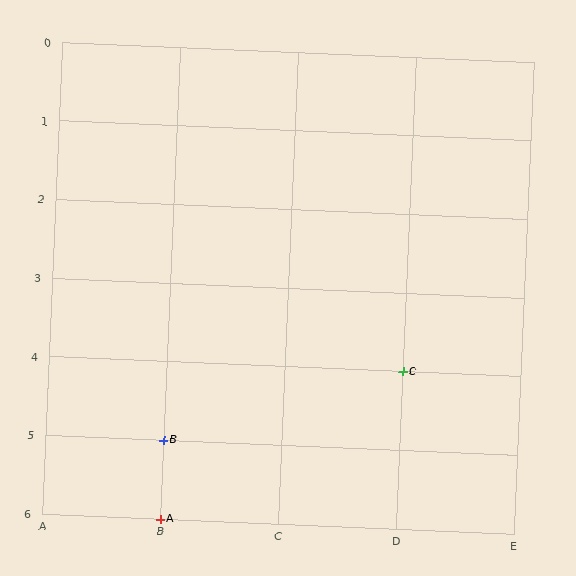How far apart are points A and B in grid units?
Points A and B are 1 row apart.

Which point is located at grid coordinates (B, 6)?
Point A is at (B, 6).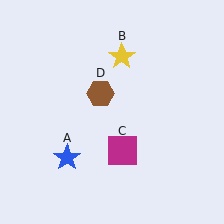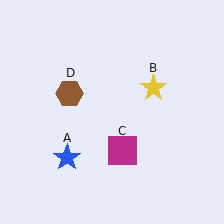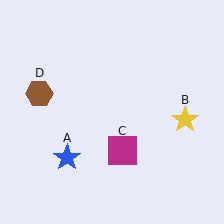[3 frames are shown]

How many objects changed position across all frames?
2 objects changed position: yellow star (object B), brown hexagon (object D).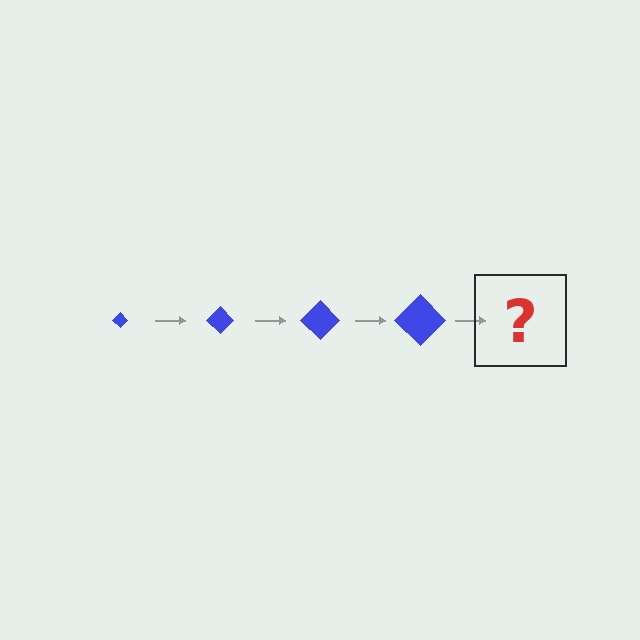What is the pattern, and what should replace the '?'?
The pattern is that the diamond gets progressively larger each step. The '?' should be a blue diamond, larger than the previous one.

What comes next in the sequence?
The next element should be a blue diamond, larger than the previous one.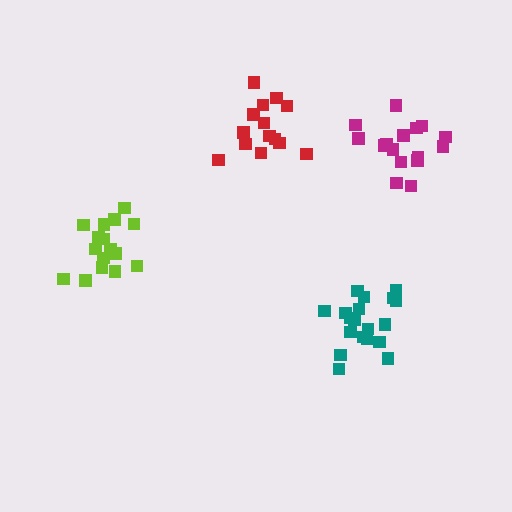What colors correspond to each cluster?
The clusters are colored: lime, teal, magenta, red.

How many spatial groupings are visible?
There are 4 spatial groupings.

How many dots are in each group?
Group 1: 16 dots, Group 2: 19 dots, Group 3: 16 dots, Group 4: 14 dots (65 total).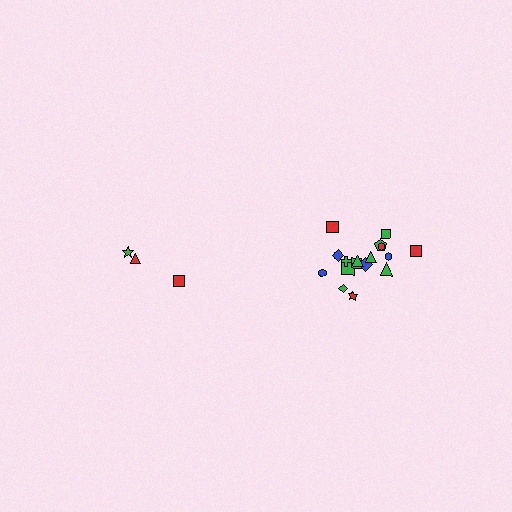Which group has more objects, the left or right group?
The right group.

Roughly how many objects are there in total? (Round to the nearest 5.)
Roughly 20 objects in total.